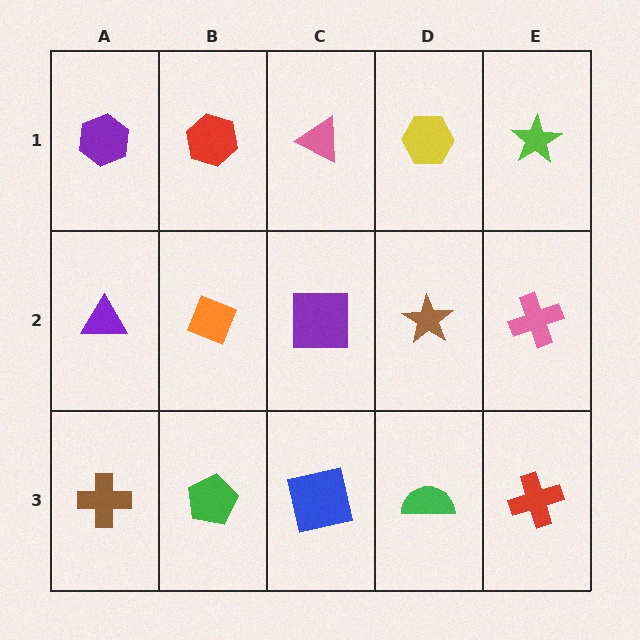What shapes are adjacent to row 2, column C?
A pink triangle (row 1, column C), a blue square (row 3, column C), an orange diamond (row 2, column B), a brown star (row 2, column D).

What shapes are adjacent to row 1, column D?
A brown star (row 2, column D), a pink triangle (row 1, column C), a lime star (row 1, column E).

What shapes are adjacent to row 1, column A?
A purple triangle (row 2, column A), a red hexagon (row 1, column B).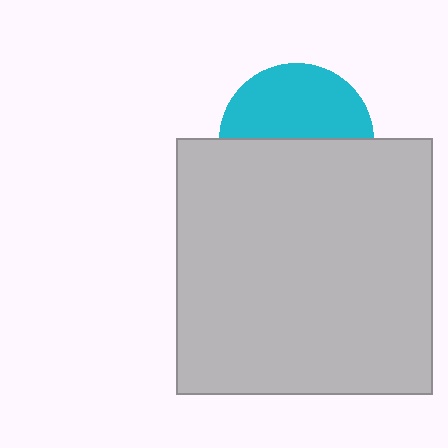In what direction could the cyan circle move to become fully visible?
The cyan circle could move up. That would shift it out from behind the light gray square entirely.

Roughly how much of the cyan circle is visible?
About half of it is visible (roughly 48%).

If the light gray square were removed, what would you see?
You would see the complete cyan circle.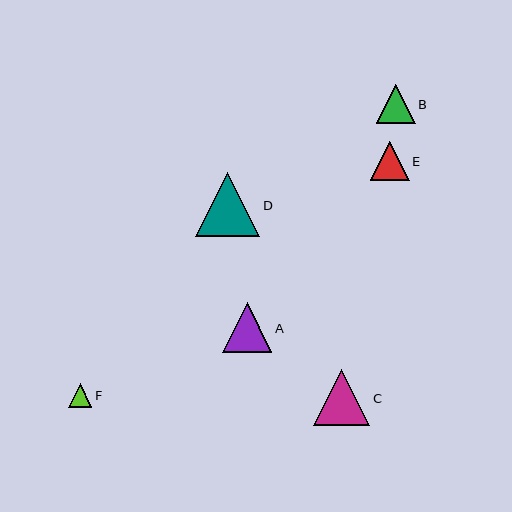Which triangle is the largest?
Triangle D is the largest with a size of approximately 64 pixels.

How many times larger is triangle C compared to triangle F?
Triangle C is approximately 2.4 times the size of triangle F.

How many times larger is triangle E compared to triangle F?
Triangle E is approximately 1.7 times the size of triangle F.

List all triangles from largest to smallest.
From largest to smallest: D, C, A, B, E, F.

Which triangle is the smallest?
Triangle F is the smallest with a size of approximately 23 pixels.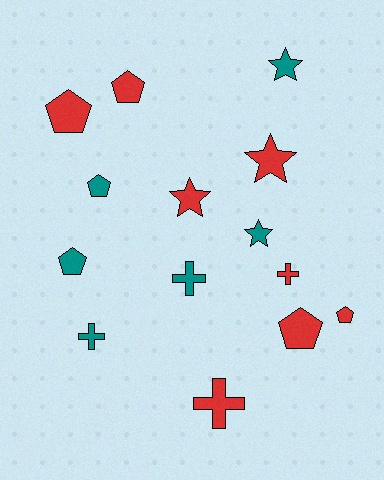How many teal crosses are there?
There are 2 teal crosses.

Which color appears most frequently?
Red, with 8 objects.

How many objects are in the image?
There are 14 objects.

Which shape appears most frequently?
Pentagon, with 6 objects.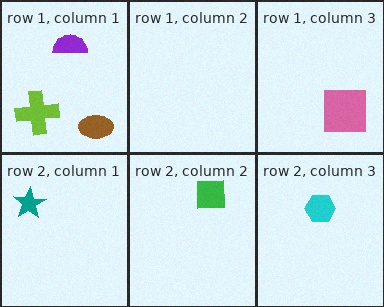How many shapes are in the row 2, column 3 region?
1.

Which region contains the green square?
The row 2, column 2 region.